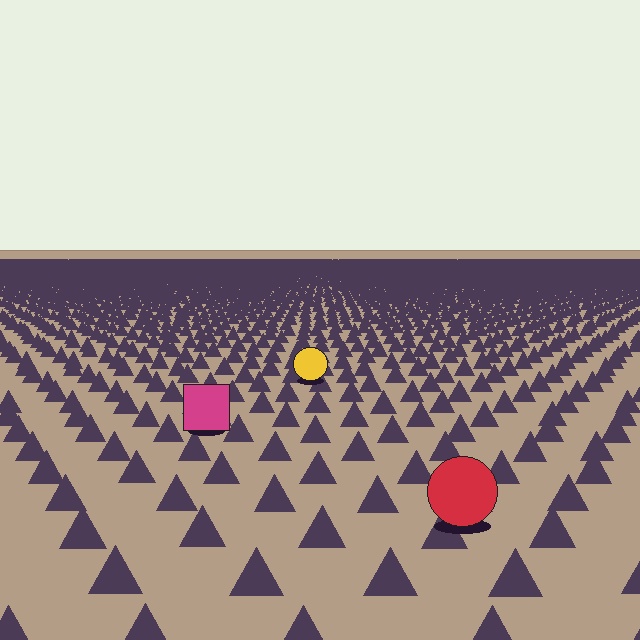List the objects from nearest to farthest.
From nearest to farthest: the red circle, the magenta square, the yellow circle.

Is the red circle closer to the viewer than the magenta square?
Yes. The red circle is closer — you can tell from the texture gradient: the ground texture is coarser near it.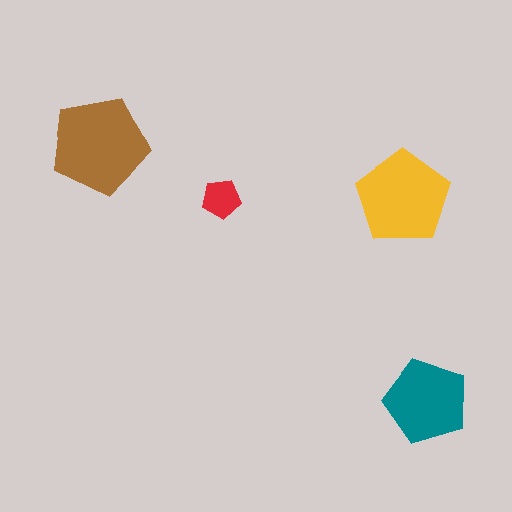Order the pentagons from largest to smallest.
the brown one, the yellow one, the teal one, the red one.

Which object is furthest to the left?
The brown pentagon is leftmost.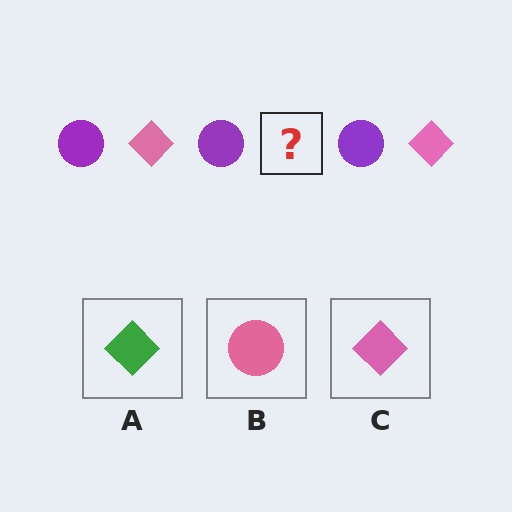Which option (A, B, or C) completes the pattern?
C.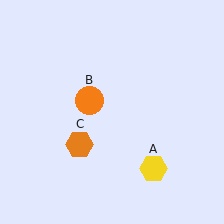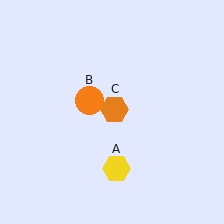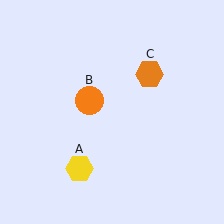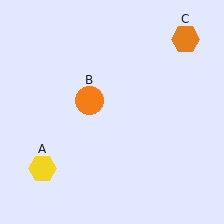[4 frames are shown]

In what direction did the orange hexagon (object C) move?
The orange hexagon (object C) moved up and to the right.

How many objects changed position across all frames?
2 objects changed position: yellow hexagon (object A), orange hexagon (object C).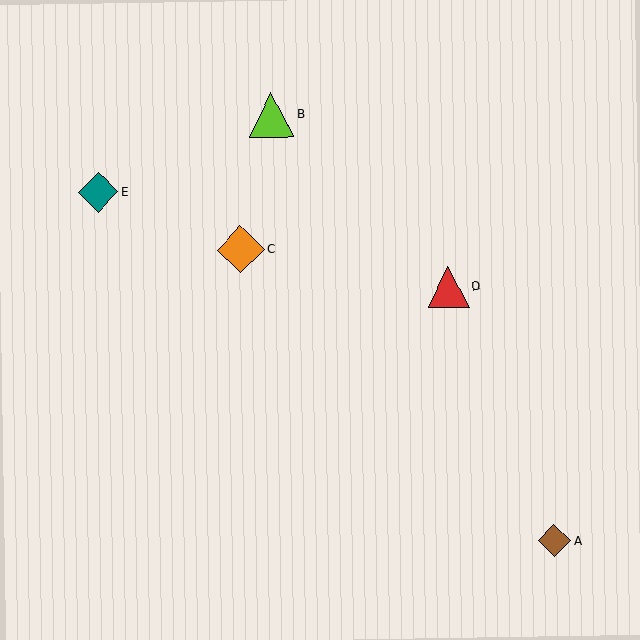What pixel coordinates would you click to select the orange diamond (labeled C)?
Click at (241, 250) to select the orange diamond C.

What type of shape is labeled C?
Shape C is an orange diamond.